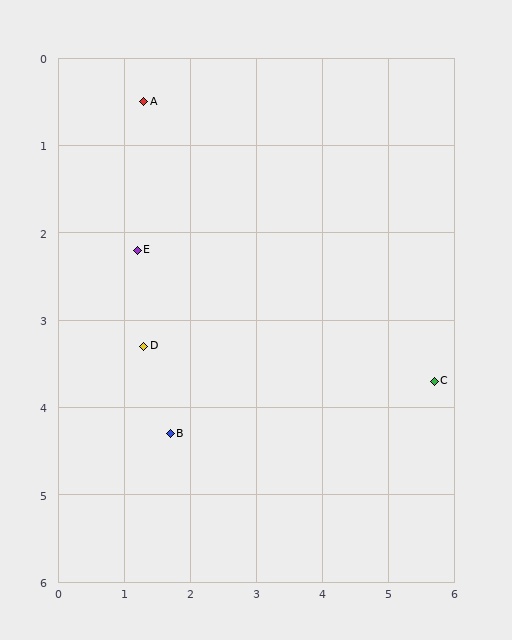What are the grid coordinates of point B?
Point B is at approximately (1.7, 4.3).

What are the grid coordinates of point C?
Point C is at approximately (5.7, 3.7).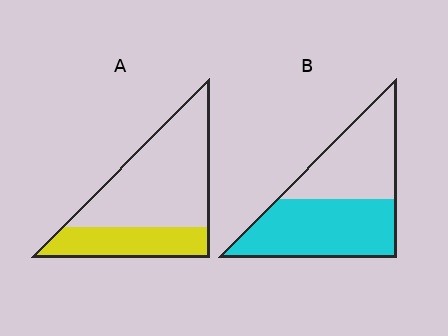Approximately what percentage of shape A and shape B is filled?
A is approximately 30% and B is approximately 55%.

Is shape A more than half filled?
No.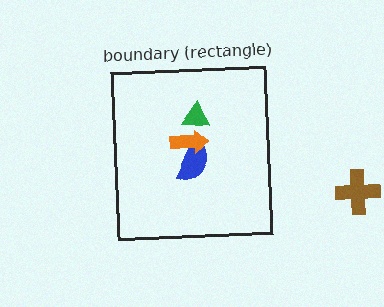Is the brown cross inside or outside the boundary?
Outside.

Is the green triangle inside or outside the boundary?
Inside.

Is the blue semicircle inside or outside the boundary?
Inside.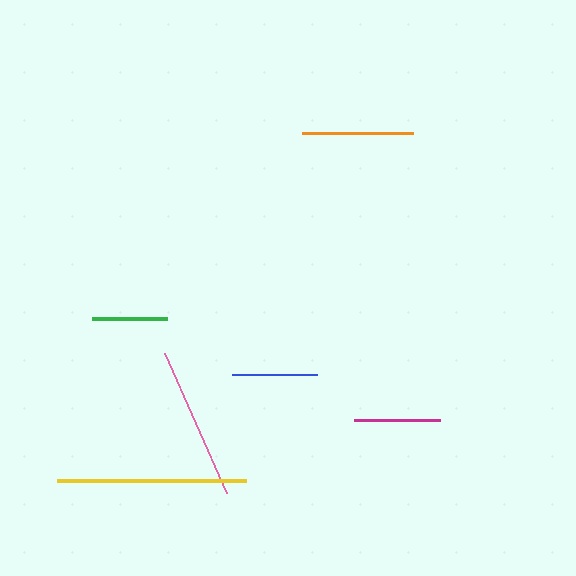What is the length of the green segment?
The green segment is approximately 75 pixels long.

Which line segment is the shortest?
The green line is the shortest at approximately 75 pixels.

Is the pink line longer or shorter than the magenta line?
The pink line is longer than the magenta line.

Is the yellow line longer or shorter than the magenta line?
The yellow line is longer than the magenta line.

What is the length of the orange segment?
The orange segment is approximately 110 pixels long.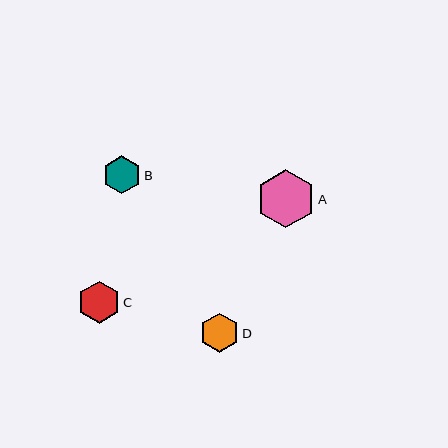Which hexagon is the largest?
Hexagon A is the largest with a size of approximately 58 pixels.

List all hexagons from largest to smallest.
From largest to smallest: A, C, D, B.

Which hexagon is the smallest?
Hexagon B is the smallest with a size of approximately 38 pixels.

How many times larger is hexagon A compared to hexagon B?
Hexagon A is approximately 1.5 times the size of hexagon B.